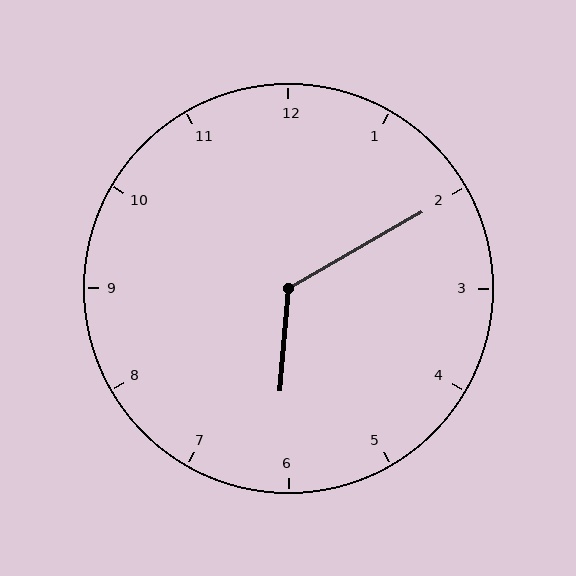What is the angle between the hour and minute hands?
Approximately 125 degrees.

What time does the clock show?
6:10.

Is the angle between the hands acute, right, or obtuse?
It is obtuse.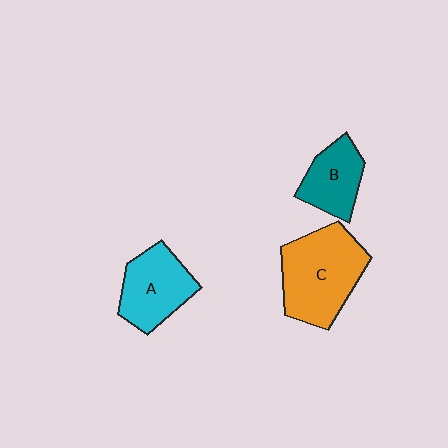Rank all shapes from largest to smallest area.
From largest to smallest: C (orange), A (cyan), B (teal).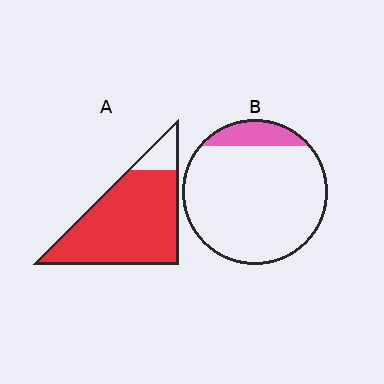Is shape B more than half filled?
No.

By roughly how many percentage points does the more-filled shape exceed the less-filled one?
By roughly 75 percentage points (A over B).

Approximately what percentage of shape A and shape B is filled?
A is approximately 90% and B is approximately 15%.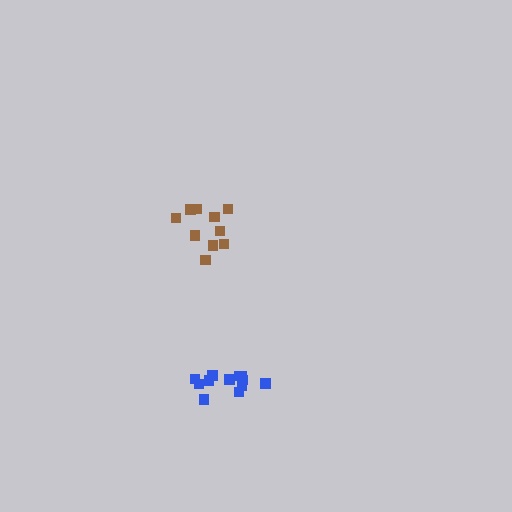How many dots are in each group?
Group 1: 12 dots, Group 2: 10 dots (22 total).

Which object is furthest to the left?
The brown cluster is leftmost.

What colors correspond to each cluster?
The clusters are colored: blue, brown.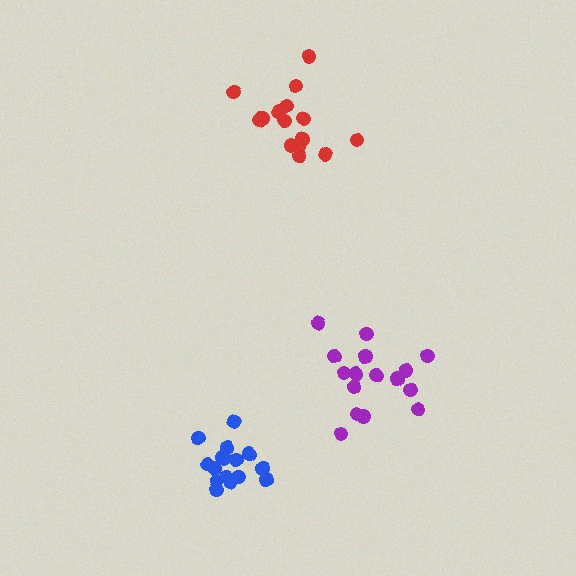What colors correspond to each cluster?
The clusters are colored: red, purple, blue.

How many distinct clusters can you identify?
There are 3 distinct clusters.